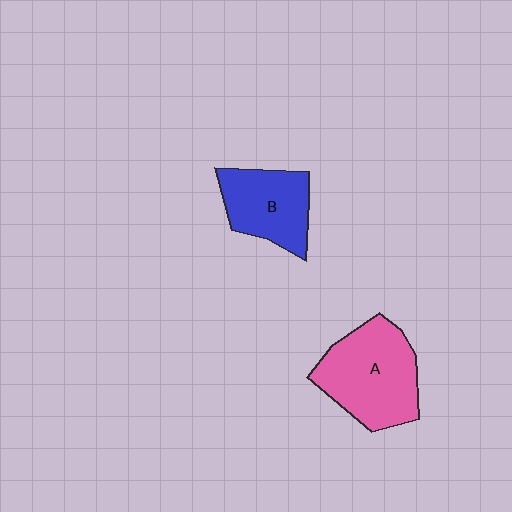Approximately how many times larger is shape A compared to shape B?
Approximately 1.4 times.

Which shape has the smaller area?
Shape B (blue).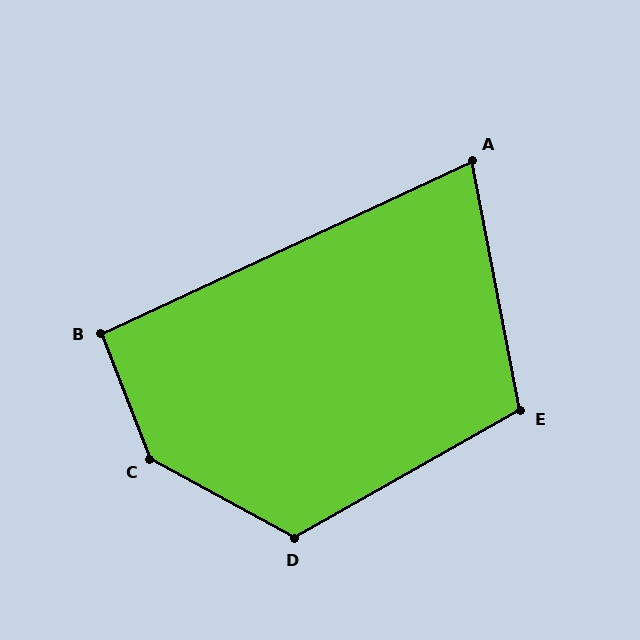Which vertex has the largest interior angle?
C, at approximately 140 degrees.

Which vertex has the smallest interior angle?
A, at approximately 76 degrees.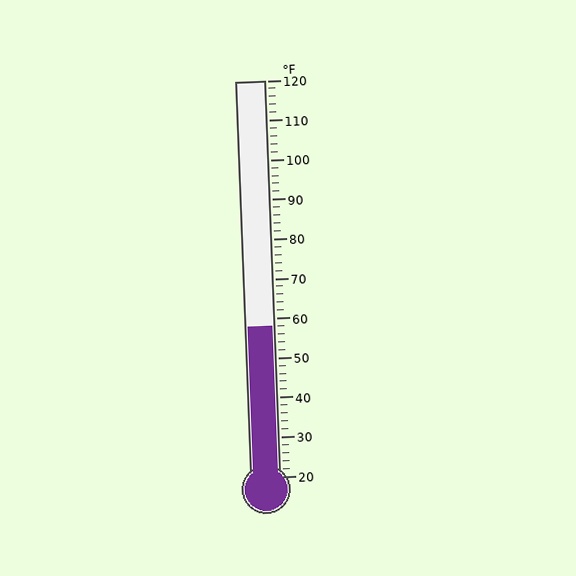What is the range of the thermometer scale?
The thermometer scale ranges from 20°F to 120°F.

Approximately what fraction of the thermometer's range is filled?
The thermometer is filled to approximately 40% of its range.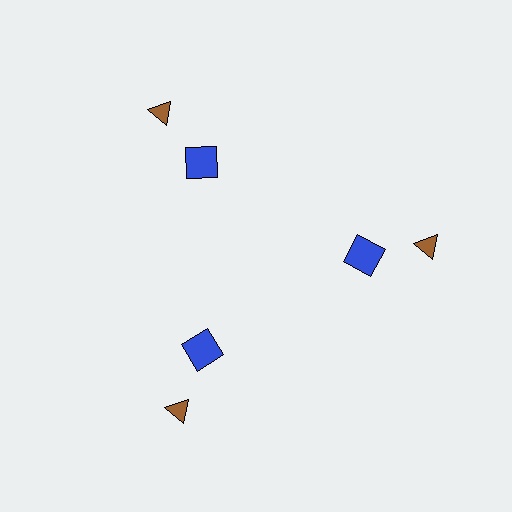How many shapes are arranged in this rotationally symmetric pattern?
There are 6 shapes, arranged in 3 groups of 2.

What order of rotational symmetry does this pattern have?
This pattern has 3-fold rotational symmetry.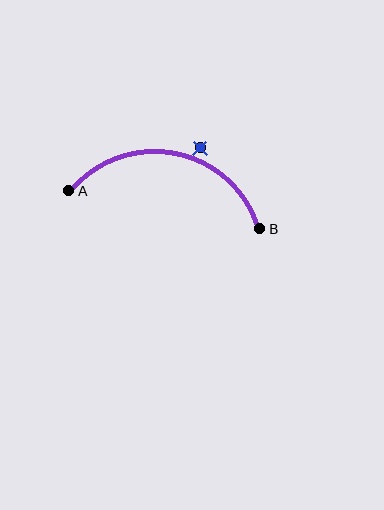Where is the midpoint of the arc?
The arc midpoint is the point on the curve farthest from the straight line joining A and B. It sits above that line.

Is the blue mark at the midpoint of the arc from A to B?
No — the blue mark does not lie on the arc at all. It sits slightly outside the curve.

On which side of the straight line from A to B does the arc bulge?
The arc bulges above the straight line connecting A and B.